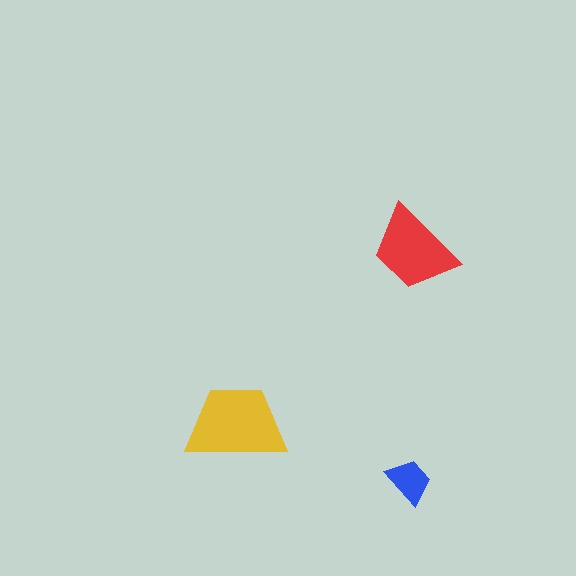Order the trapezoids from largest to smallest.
the yellow one, the red one, the blue one.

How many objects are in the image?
There are 3 objects in the image.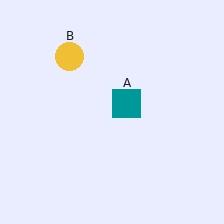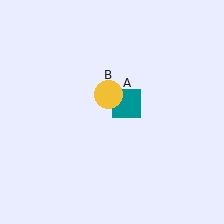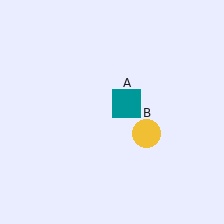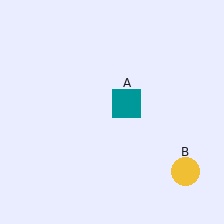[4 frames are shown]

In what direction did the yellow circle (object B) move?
The yellow circle (object B) moved down and to the right.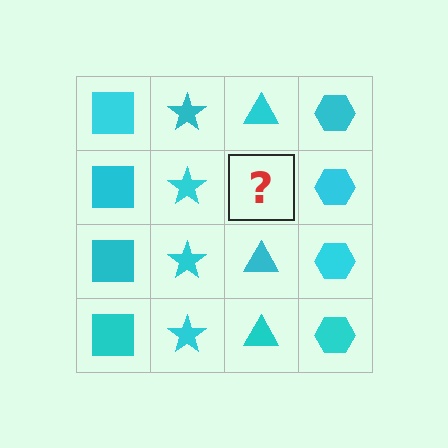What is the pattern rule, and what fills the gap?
The rule is that each column has a consistent shape. The gap should be filled with a cyan triangle.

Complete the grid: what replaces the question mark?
The question mark should be replaced with a cyan triangle.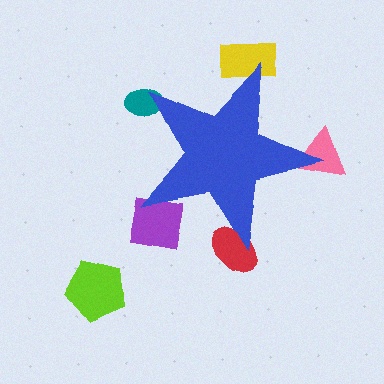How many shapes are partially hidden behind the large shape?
5 shapes are partially hidden.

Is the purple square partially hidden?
Yes, the purple square is partially hidden behind the blue star.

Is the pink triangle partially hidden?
Yes, the pink triangle is partially hidden behind the blue star.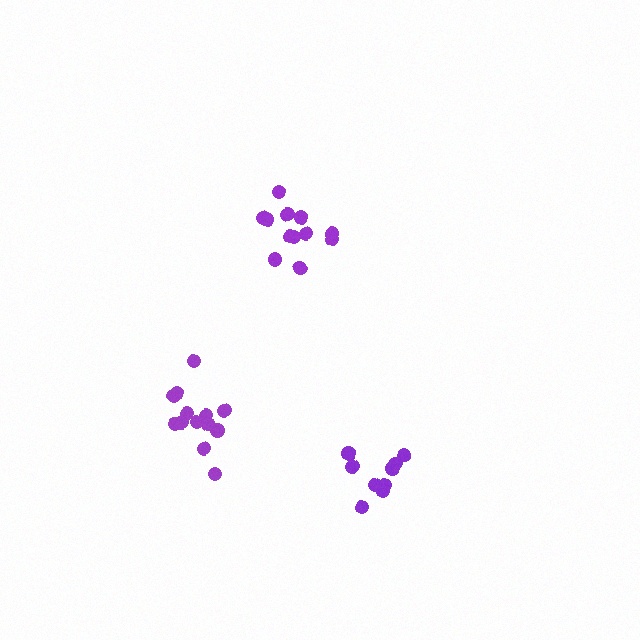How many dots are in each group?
Group 1: 9 dots, Group 2: 12 dots, Group 3: 13 dots (34 total).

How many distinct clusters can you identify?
There are 3 distinct clusters.